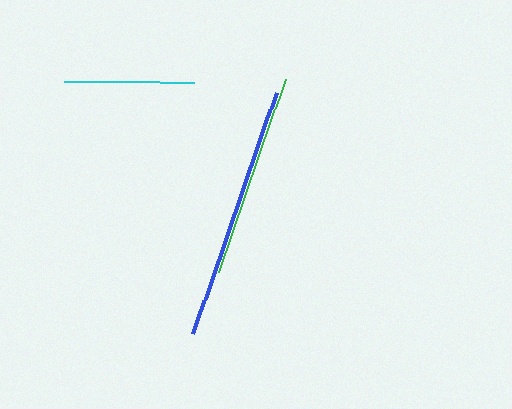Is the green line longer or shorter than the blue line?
The blue line is longer than the green line.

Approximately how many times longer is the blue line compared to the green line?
The blue line is approximately 1.3 times the length of the green line.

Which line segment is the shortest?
The cyan line is the shortest at approximately 130 pixels.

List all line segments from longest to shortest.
From longest to shortest: blue, green, cyan.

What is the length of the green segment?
The green segment is approximately 203 pixels long.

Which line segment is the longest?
The blue line is the longest at approximately 254 pixels.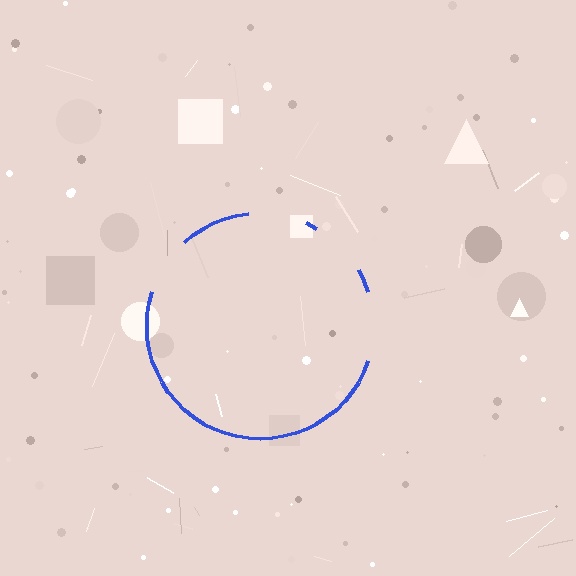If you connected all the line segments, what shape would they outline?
They would outline a circle.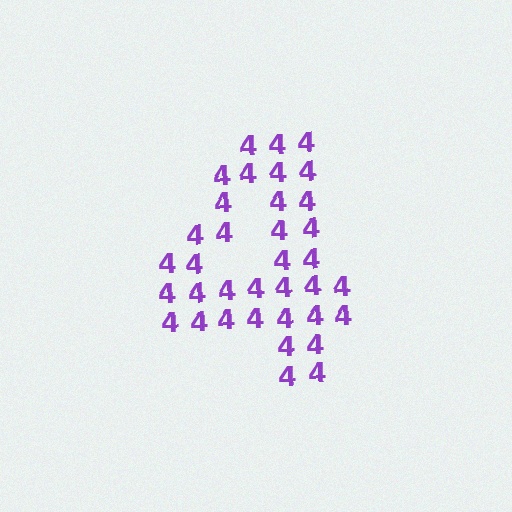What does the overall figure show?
The overall figure shows the digit 4.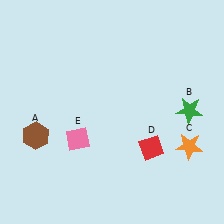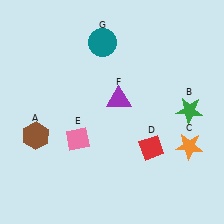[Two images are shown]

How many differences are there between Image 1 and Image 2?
There are 2 differences between the two images.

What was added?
A purple triangle (F), a teal circle (G) were added in Image 2.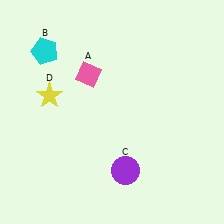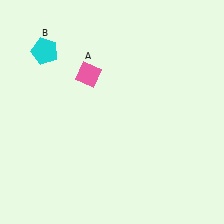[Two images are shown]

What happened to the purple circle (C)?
The purple circle (C) was removed in Image 2. It was in the bottom-right area of Image 1.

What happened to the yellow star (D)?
The yellow star (D) was removed in Image 2. It was in the top-left area of Image 1.